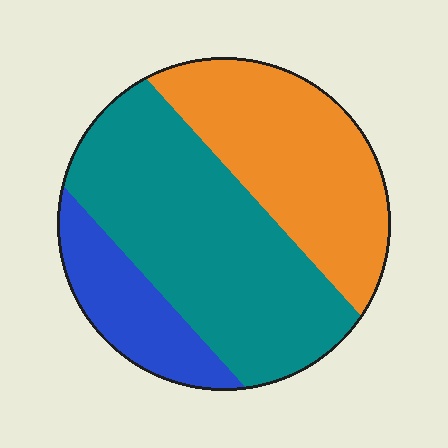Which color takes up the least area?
Blue, at roughly 15%.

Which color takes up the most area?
Teal, at roughly 50%.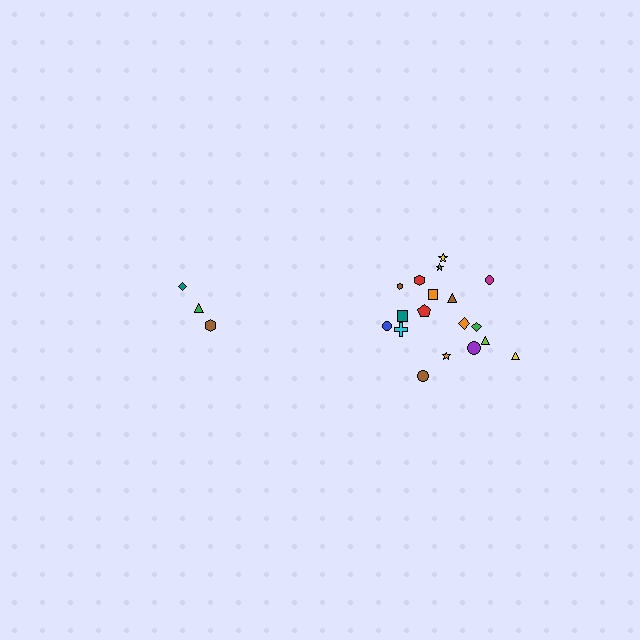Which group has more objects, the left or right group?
The right group.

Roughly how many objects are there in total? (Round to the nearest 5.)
Roughly 20 objects in total.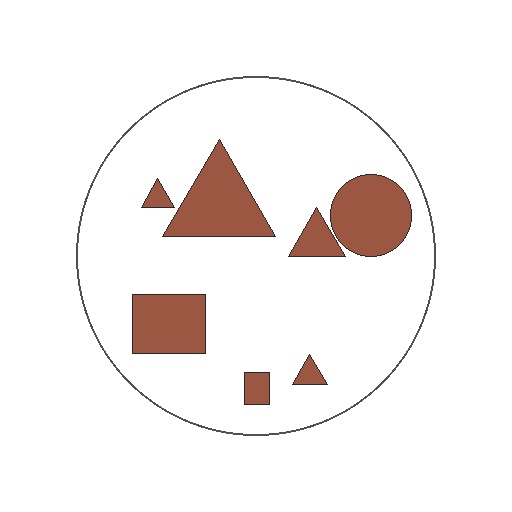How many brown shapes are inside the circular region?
7.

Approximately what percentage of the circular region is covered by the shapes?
Approximately 20%.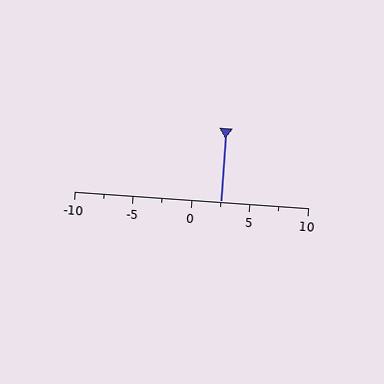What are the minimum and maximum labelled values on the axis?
The axis runs from -10 to 10.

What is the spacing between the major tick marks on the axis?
The major ticks are spaced 5 apart.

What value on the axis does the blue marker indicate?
The marker indicates approximately 2.5.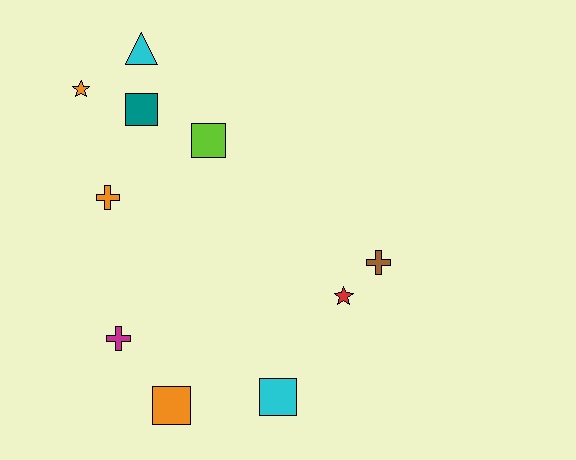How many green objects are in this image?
There are no green objects.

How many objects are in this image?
There are 10 objects.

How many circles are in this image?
There are no circles.